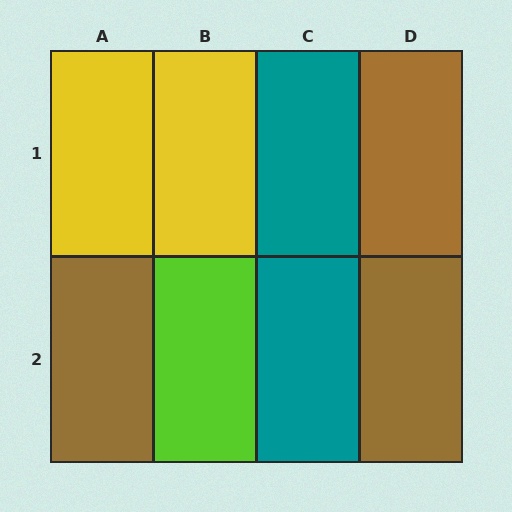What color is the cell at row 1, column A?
Yellow.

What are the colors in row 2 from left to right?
Brown, lime, teal, brown.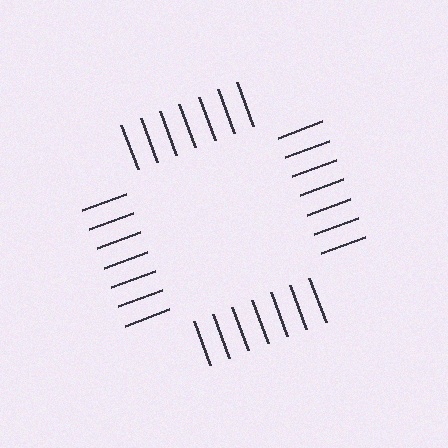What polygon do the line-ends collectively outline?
An illusory square — the line segments terminate on its edges but no continuous stroke is drawn.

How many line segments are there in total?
28 — 7 along each of the 4 edges.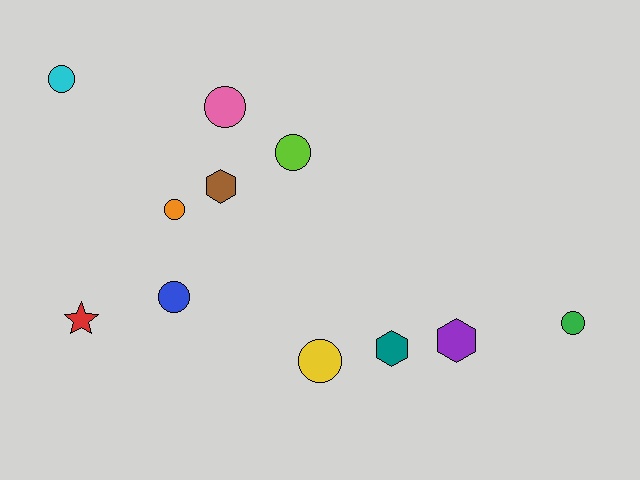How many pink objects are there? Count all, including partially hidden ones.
There is 1 pink object.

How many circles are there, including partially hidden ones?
There are 7 circles.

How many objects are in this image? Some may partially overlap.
There are 11 objects.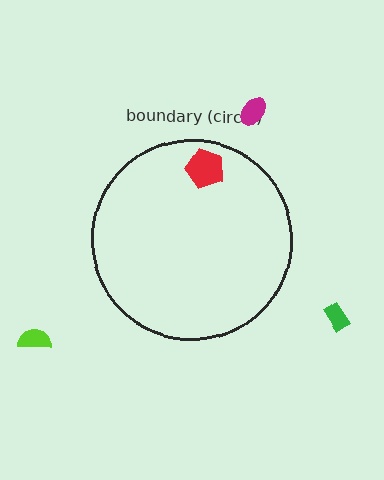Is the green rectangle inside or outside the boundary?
Outside.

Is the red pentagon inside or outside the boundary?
Inside.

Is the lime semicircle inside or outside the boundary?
Outside.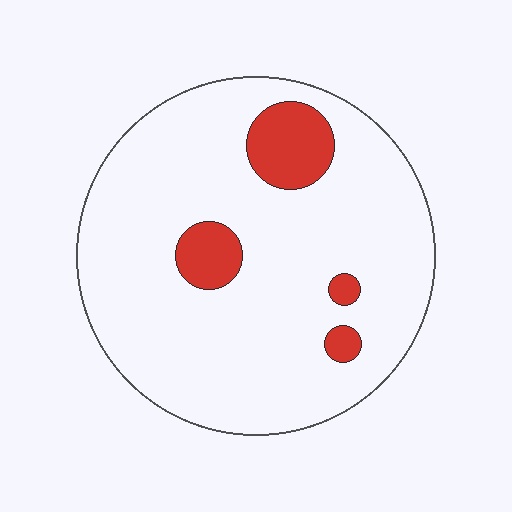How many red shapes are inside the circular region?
4.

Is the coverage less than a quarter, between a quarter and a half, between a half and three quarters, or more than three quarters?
Less than a quarter.